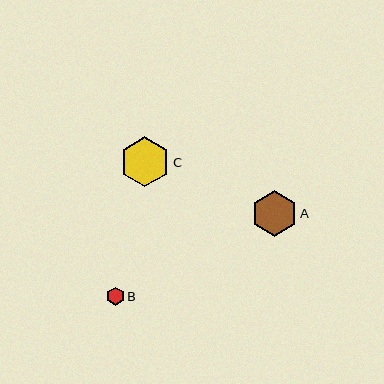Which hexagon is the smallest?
Hexagon B is the smallest with a size of approximately 19 pixels.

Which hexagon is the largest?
Hexagon C is the largest with a size of approximately 50 pixels.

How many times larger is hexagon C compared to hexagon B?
Hexagon C is approximately 2.7 times the size of hexagon B.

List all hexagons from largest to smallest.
From largest to smallest: C, A, B.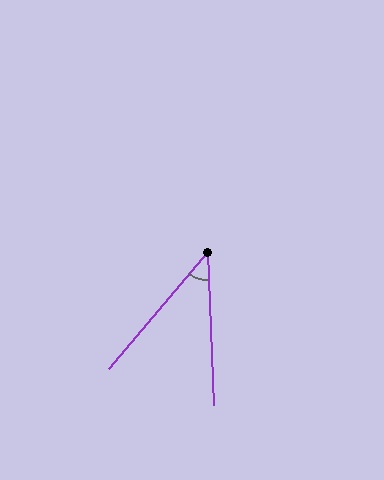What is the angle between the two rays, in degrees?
Approximately 43 degrees.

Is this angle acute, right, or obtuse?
It is acute.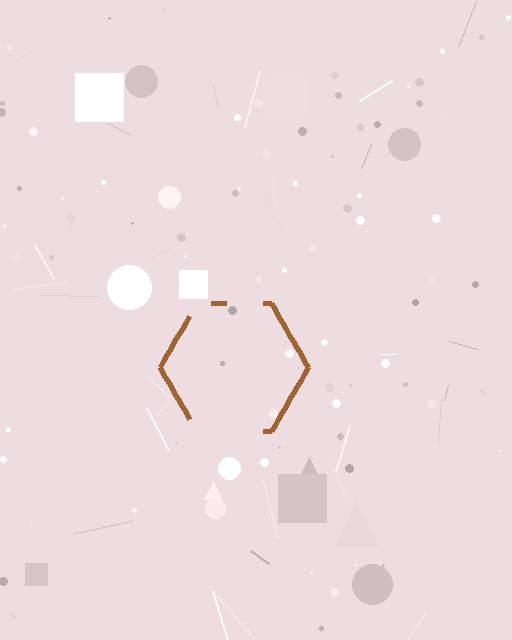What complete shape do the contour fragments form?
The contour fragments form a hexagon.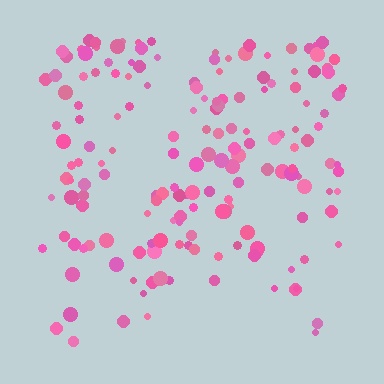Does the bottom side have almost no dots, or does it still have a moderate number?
Still a moderate number, just noticeably fewer than the top.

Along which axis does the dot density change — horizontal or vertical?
Vertical.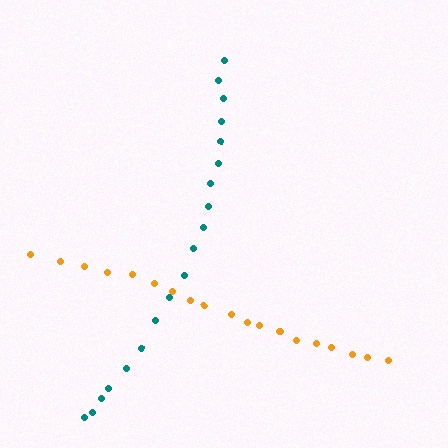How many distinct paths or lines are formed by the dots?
There are 2 distinct paths.